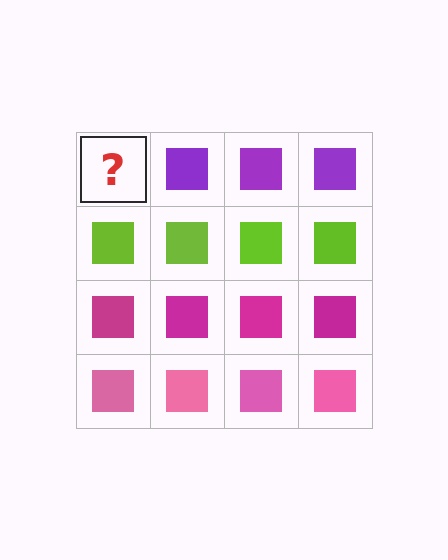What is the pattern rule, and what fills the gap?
The rule is that each row has a consistent color. The gap should be filled with a purple square.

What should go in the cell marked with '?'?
The missing cell should contain a purple square.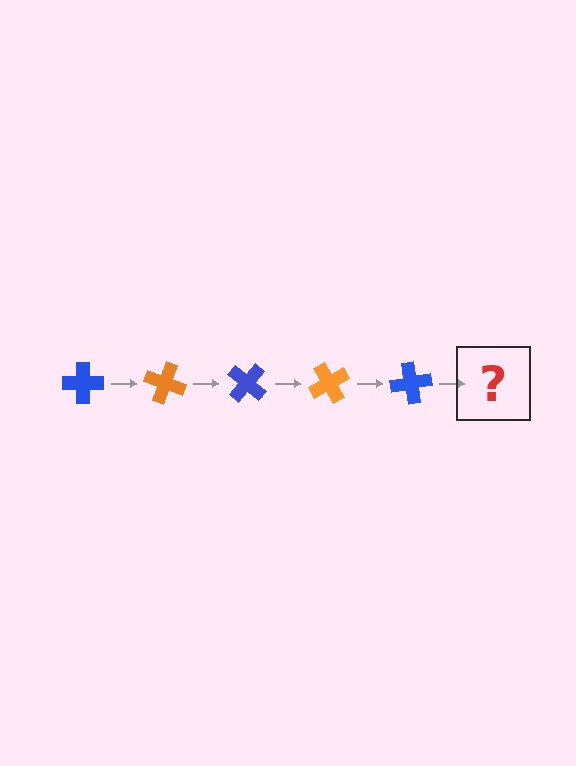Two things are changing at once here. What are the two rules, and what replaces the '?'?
The two rules are that it rotates 20 degrees each step and the color cycles through blue and orange. The '?' should be an orange cross, rotated 100 degrees from the start.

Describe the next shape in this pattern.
It should be an orange cross, rotated 100 degrees from the start.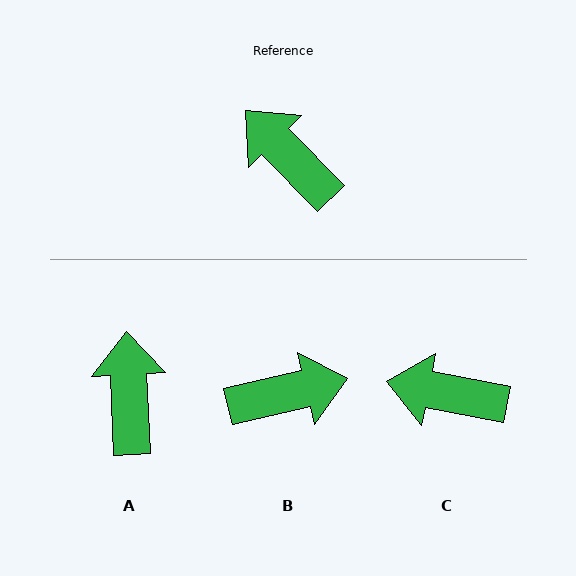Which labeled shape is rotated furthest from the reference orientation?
B, about 121 degrees away.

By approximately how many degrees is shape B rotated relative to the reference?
Approximately 121 degrees clockwise.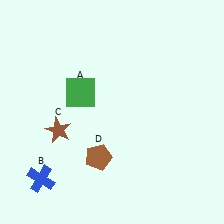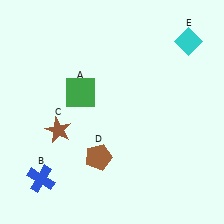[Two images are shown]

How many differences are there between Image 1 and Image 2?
There is 1 difference between the two images.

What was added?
A cyan diamond (E) was added in Image 2.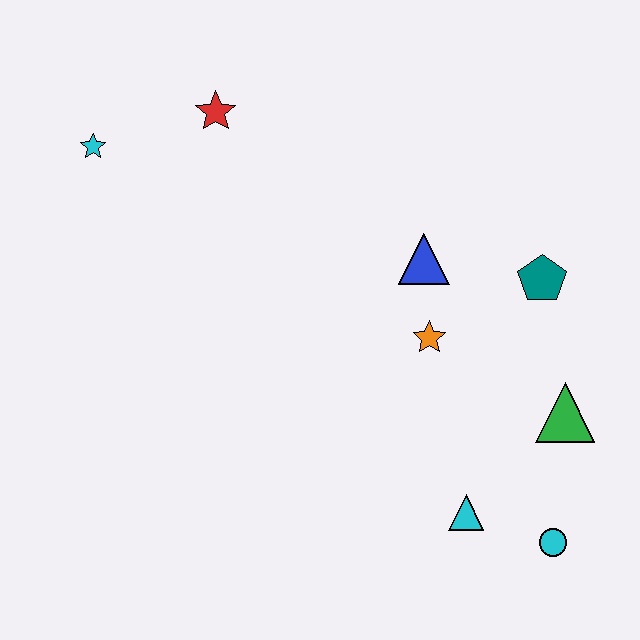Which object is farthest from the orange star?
The cyan star is farthest from the orange star.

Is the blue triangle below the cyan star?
Yes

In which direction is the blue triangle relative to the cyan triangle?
The blue triangle is above the cyan triangle.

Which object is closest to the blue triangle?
The orange star is closest to the blue triangle.